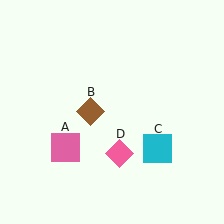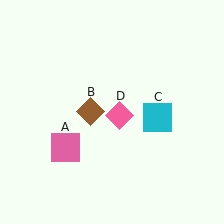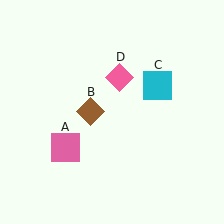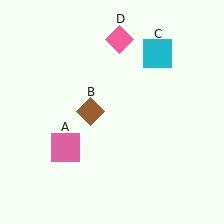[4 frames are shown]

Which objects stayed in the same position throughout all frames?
Pink square (object A) and brown diamond (object B) remained stationary.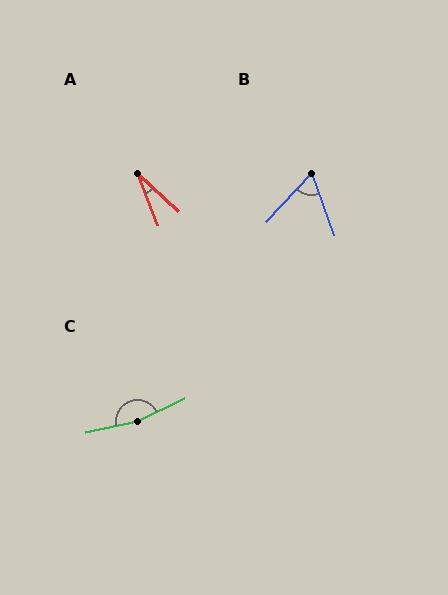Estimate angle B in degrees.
Approximately 63 degrees.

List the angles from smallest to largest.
A (26°), B (63°), C (166°).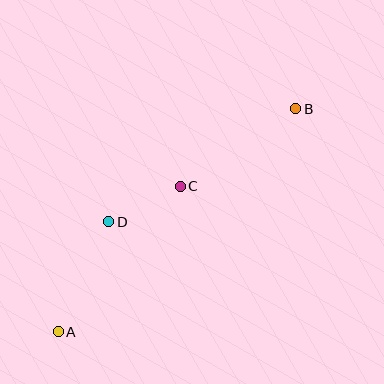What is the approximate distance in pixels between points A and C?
The distance between A and C is approximately 190 pixels.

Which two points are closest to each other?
Points C and D are closest to each other.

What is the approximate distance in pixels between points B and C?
The distance between B and C is approximately 139 pixels.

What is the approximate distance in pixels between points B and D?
The distance between B and D is approximately 218 pixels.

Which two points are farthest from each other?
Points A and B are farthest from each other.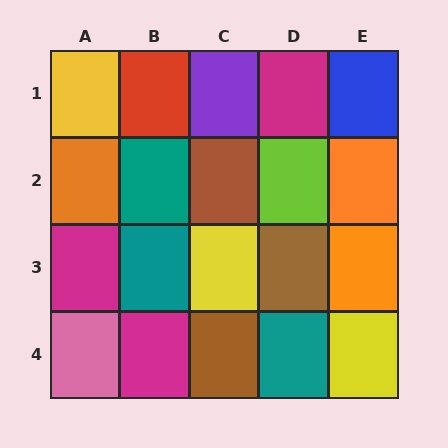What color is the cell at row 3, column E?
Orange.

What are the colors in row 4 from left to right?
Pink, magenta, brown, teal, yellow.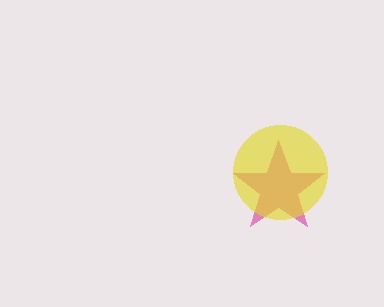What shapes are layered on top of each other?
The layered shapes are: a magenta star, a yellow circle.